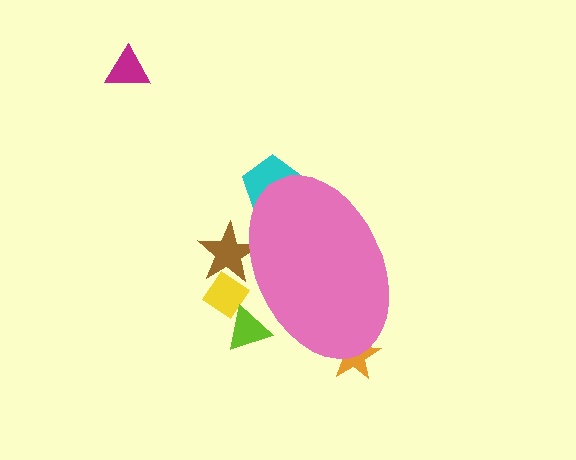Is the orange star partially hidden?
Yes, the orange star is partially hidden behind the pink ellipse.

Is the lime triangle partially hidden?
Yes, the lime triangle is partially hidden behind the pink ellipse.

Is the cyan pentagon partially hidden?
Yes, the cyan pentagon is partially hidden behind the pink ellipse.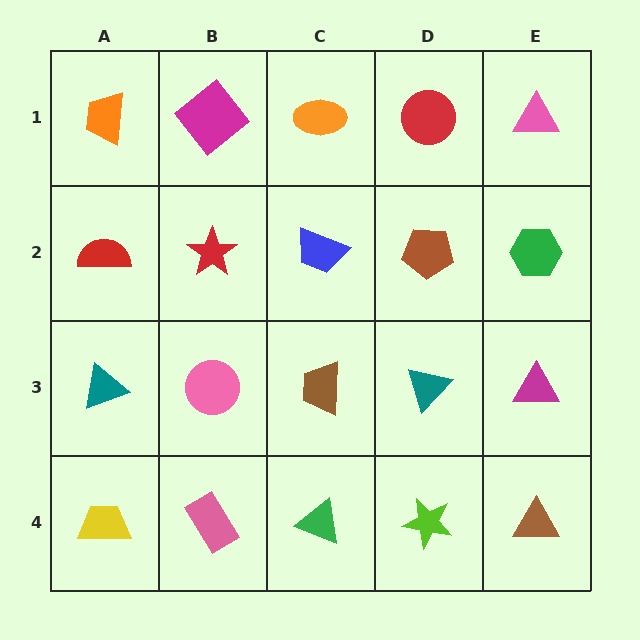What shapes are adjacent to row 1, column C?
A blue trapezoid (row 2, column C), a magenta diamond (row 1, column B), a red circle (row 1, column D).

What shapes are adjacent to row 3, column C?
A blue trapezoid (row 2, column C), a green triangle (row 4, column C), a pink circle (row 3, column B), a teal triangle (row 3, column D).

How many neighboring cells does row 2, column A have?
3.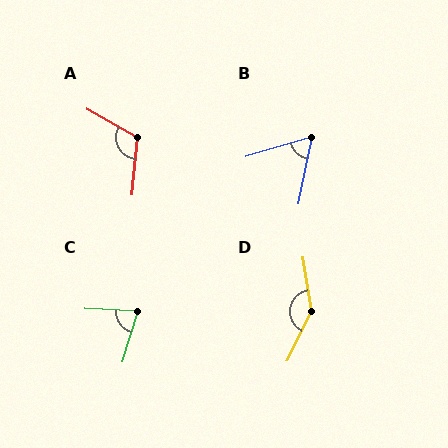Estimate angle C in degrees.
Approximately 76 degrees.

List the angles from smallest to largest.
B (62°), C (76°), A (113°), D (145°).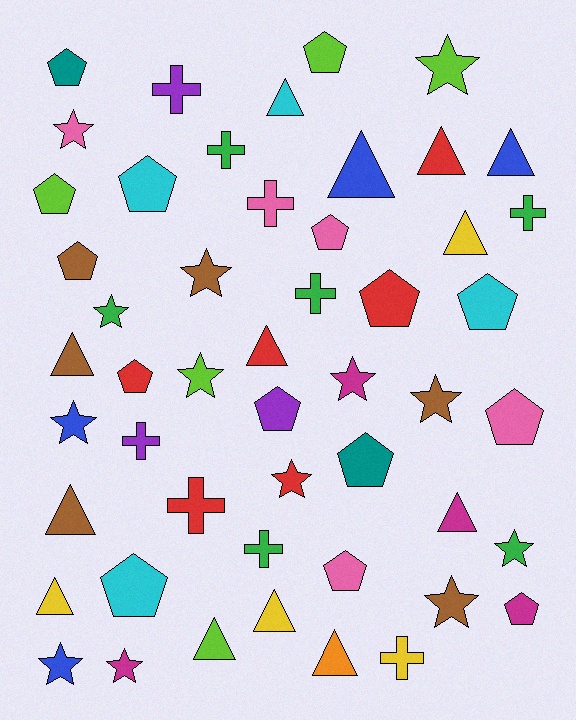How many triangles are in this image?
There are 13 triangles.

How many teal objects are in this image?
There are 2 teal objects.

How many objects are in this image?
There are 50 objects.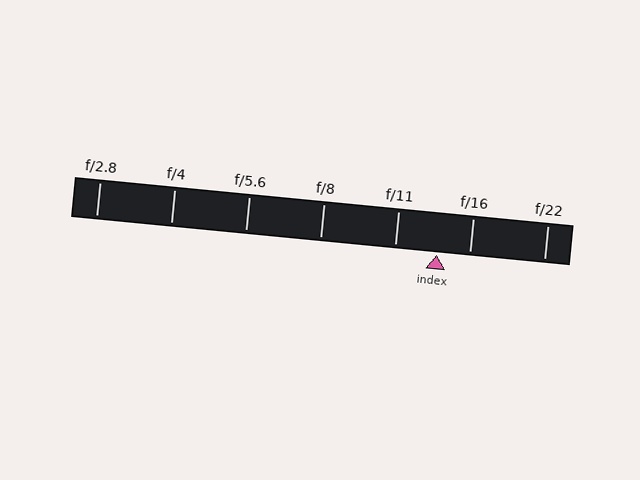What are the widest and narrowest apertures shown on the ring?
The widest aperture shown is f/2.8 and the narrowest is f/22.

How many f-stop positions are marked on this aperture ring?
There are 7 f-stop positions marked.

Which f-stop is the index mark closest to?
The index mark is closest to f/16.